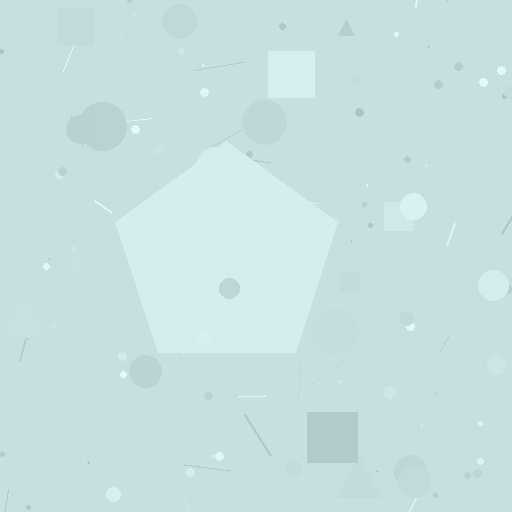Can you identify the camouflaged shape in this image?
The camouflaged shape is a pentagon.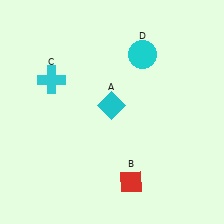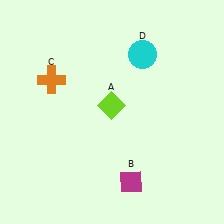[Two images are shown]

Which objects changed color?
A changed from cyan to lime. B changed from red to magenta. C changed from cyan to orange.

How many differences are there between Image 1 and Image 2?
There are 3 differences between the two images.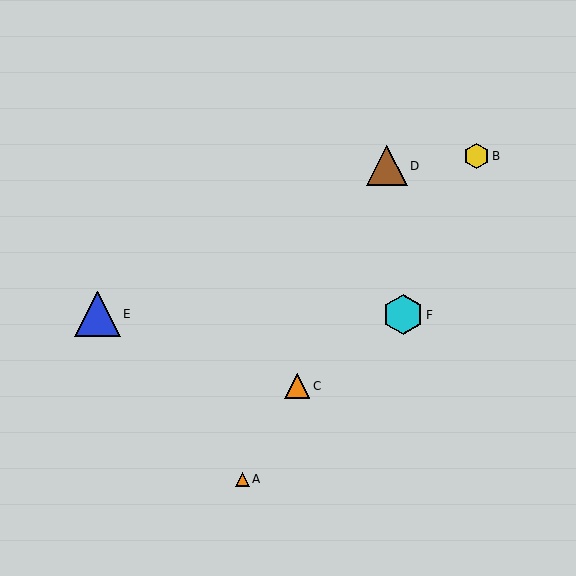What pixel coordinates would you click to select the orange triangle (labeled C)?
Click at (297, 386) to select the orange triangle C.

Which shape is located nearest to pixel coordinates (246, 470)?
The orange triangle (labeled A) at (242, 479) is nearest to that location.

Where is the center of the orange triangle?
The center of the orange triangle is at (242, 479).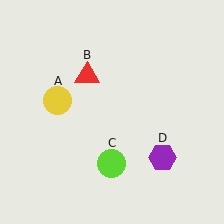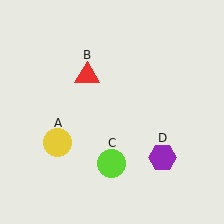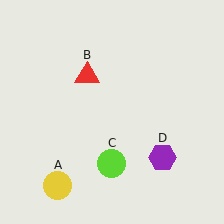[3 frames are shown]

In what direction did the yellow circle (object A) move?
The yellow circle (object A) moved down.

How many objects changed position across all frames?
1 object changed position: yellow circle (object A).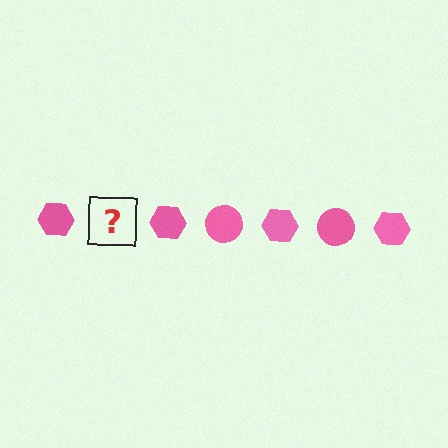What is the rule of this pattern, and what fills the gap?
The rule is that the pattern cycles through hexagon, circle shapes in pink. The gap should be filled with a pink circle.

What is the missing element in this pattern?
The missing element is a pink circle.